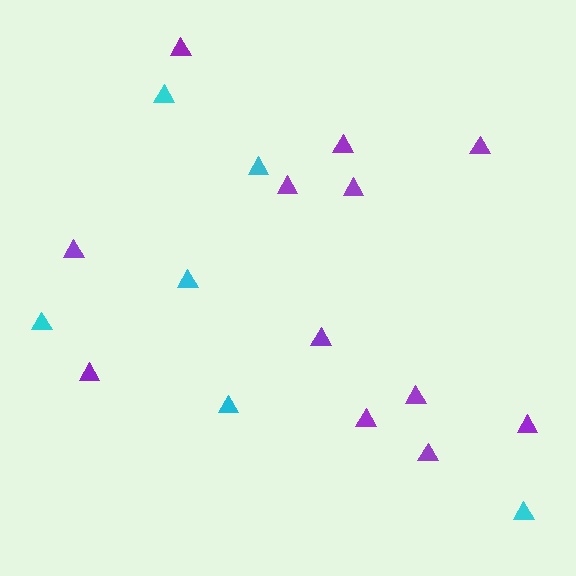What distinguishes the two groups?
There are 2 groups: one group of cyan triangles (6) and one group of purple triangles (12).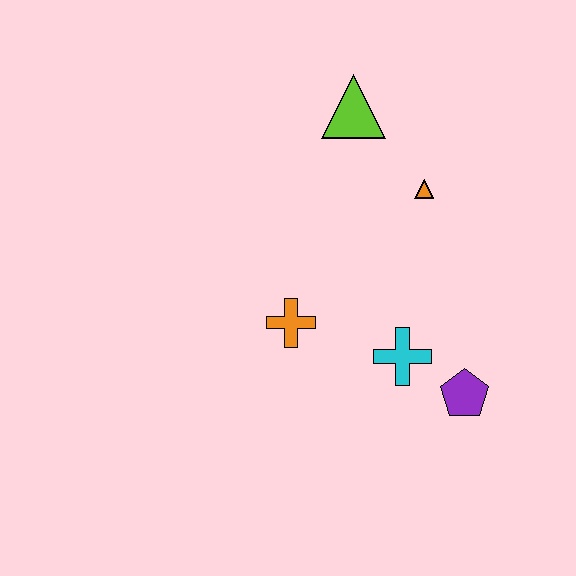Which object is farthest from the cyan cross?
The lime triangle is farthest from the cyan cross.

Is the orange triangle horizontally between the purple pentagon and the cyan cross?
Yes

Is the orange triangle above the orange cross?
Yes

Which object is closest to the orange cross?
The cyan cross is closest to the orange cross.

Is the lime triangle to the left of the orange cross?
No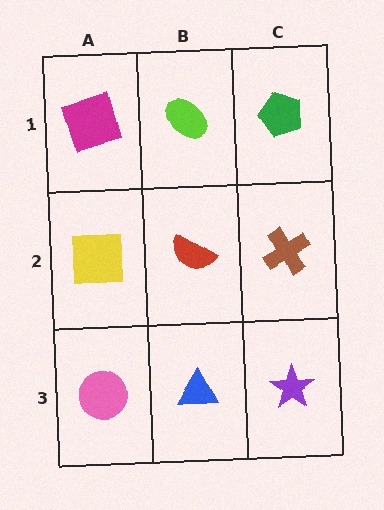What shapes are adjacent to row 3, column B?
A red semicircle (row 2, column B), a pink circle (row 3, column A), a purple star (row 3, column C).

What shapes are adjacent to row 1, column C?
A brown cross (row 2, column C), a lime ellipse (row 1, column B).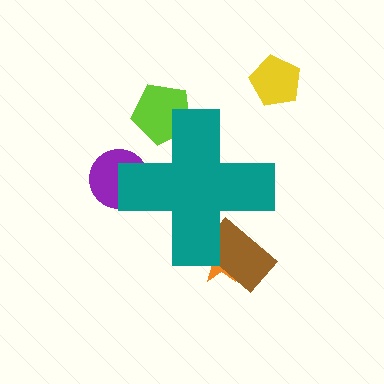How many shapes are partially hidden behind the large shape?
4 shapes are partially hidden.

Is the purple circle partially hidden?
Yes, the purple circle is partially hidden behind the teal cross.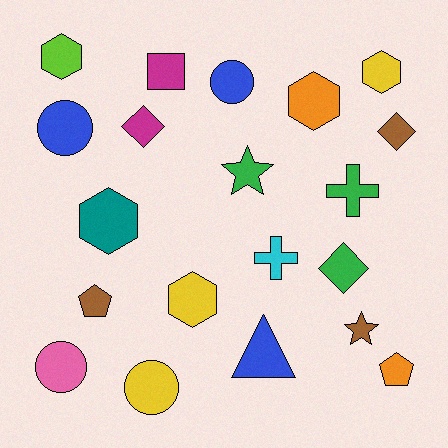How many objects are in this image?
There are 20 objects.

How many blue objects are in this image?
There are 3 blue objects.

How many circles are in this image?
There are 4 circles.